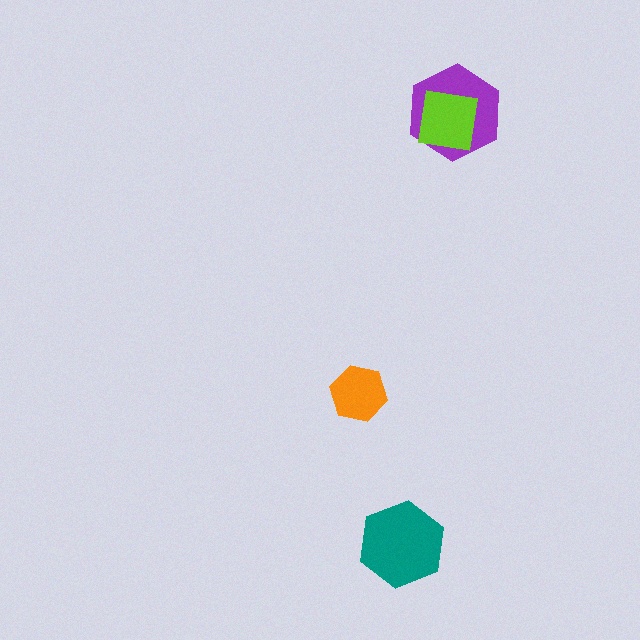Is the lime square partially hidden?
No, no other shape covers it.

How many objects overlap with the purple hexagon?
1 object overlaps with the purple hexagon.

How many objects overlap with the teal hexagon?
0 objects overlap with the teal hexagon.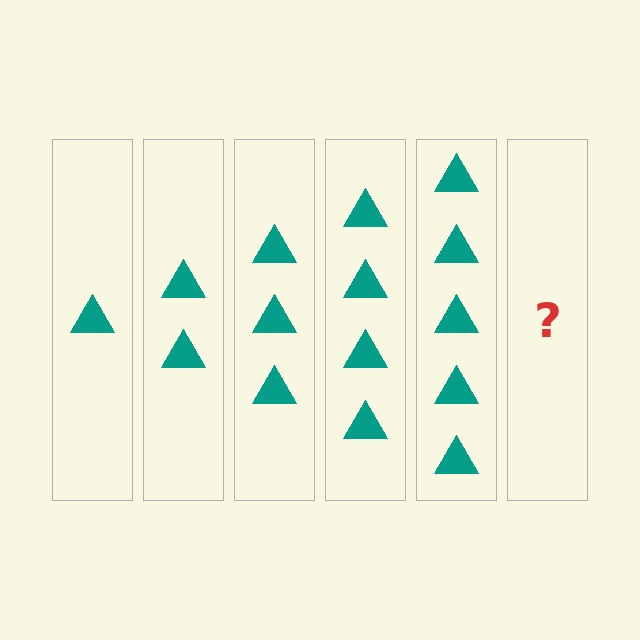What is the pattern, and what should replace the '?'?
The pattern is that each step adds one more triangle. The '?' should be 6 triangles.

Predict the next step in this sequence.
The next step is 6 triangles.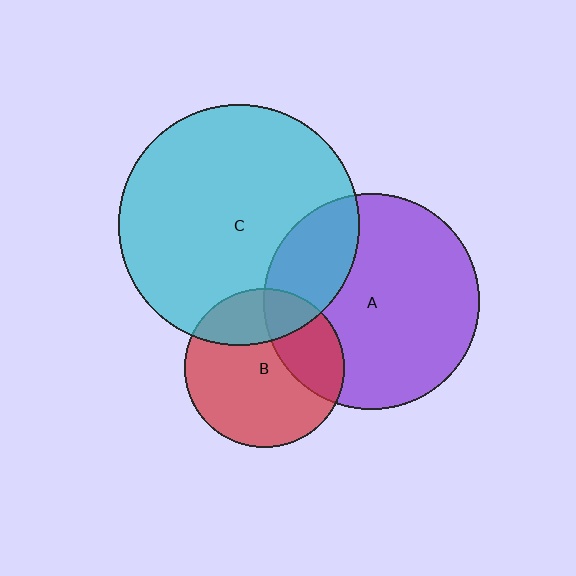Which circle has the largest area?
Circle C (cyan).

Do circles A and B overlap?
Yes.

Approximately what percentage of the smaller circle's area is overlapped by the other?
Approximately 30%.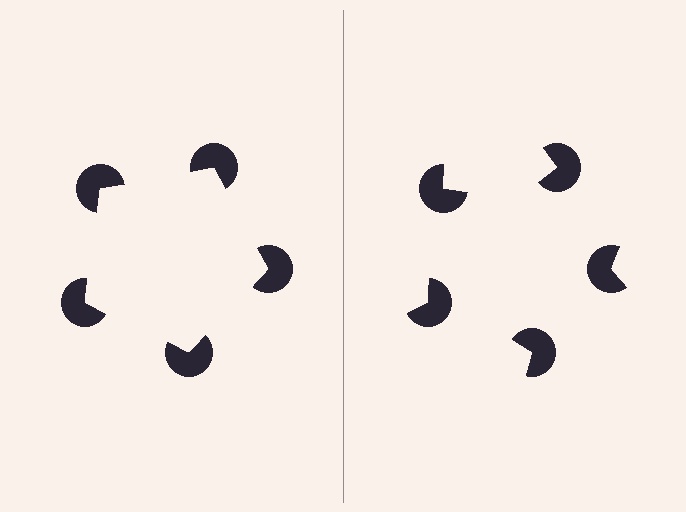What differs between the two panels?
The pac-man discs are positioned identically on both sides; only the wedge orientations differ. On the left they align to a pentagon; on the right they are misaligned.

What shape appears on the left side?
An illusory pentagon.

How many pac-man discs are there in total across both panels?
10 — 5 on each side.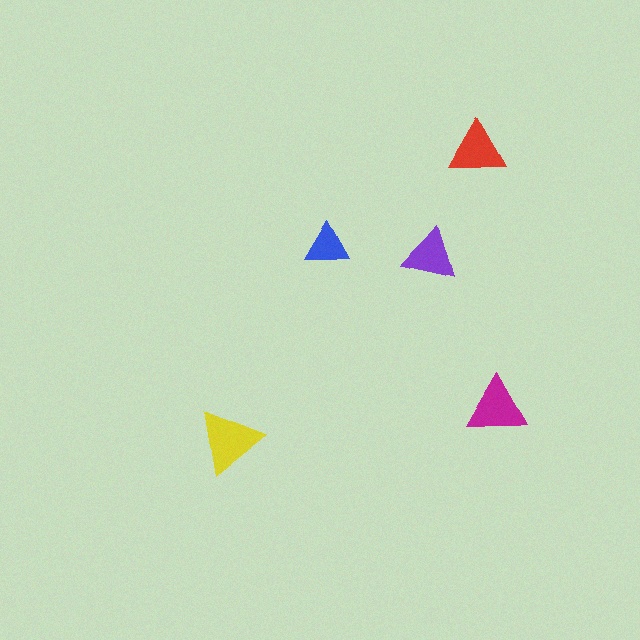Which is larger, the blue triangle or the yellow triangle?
The yellow one.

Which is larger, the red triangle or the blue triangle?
The red one.